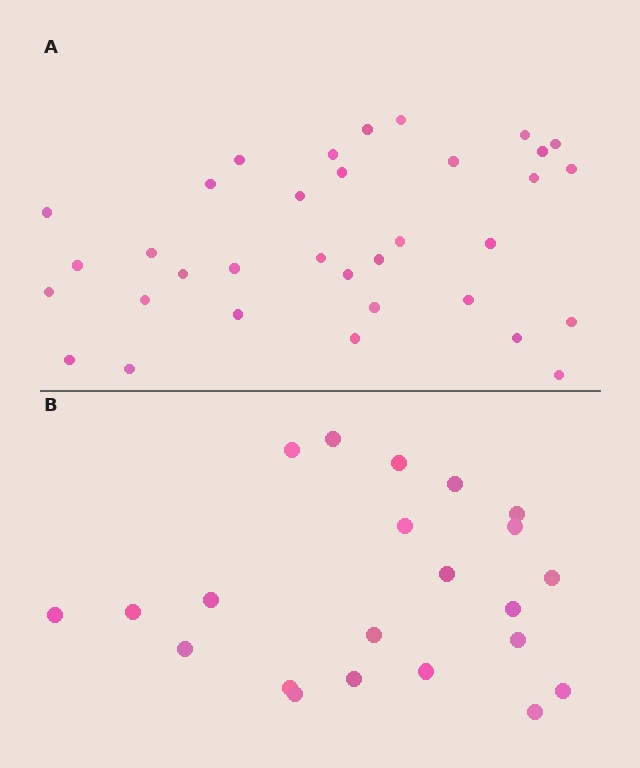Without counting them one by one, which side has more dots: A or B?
Region A (the top region) has more dots.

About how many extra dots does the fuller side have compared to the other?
Region A has roughly 12 or so more dots than region B.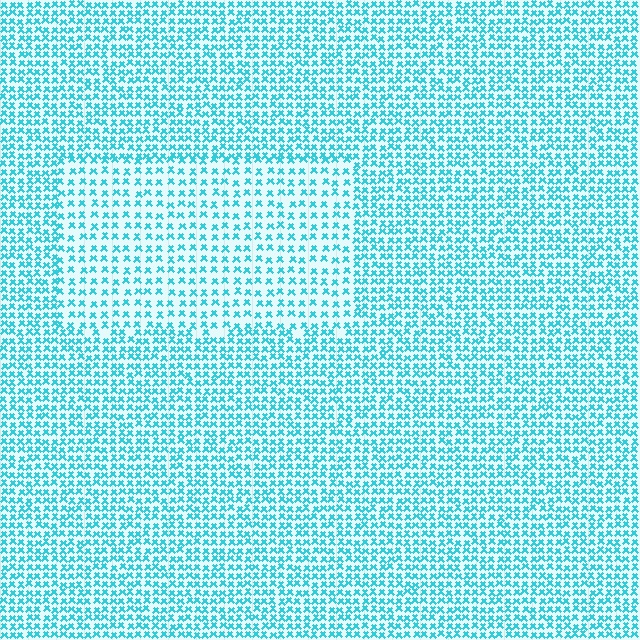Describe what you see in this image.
The image contains small cyan elements arranged at two different densities. A rectangle-shaped region is visible where the elements are less densely packed than the surrounding area.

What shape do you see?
I see a rectangle.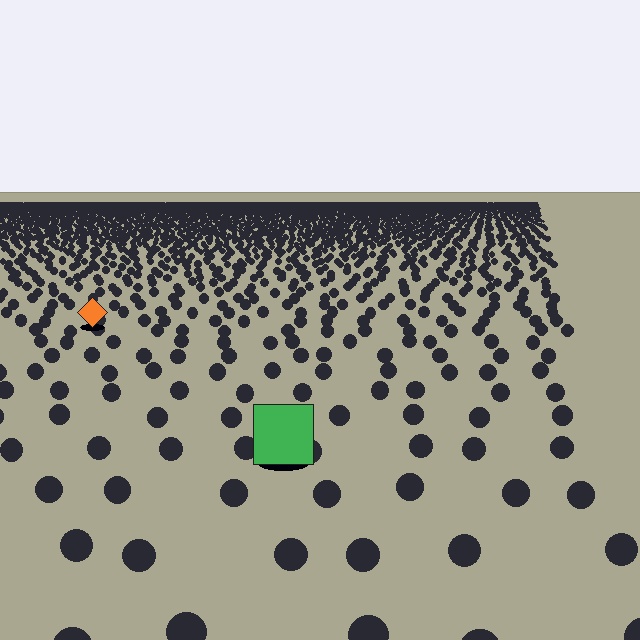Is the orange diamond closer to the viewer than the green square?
No. The green square is closer — you can tell from the texture gradient: the ground texture is coarser near it.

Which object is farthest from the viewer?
The orange diamond is farthest from the viewer. It appears smaller and the ground texture around it is denser.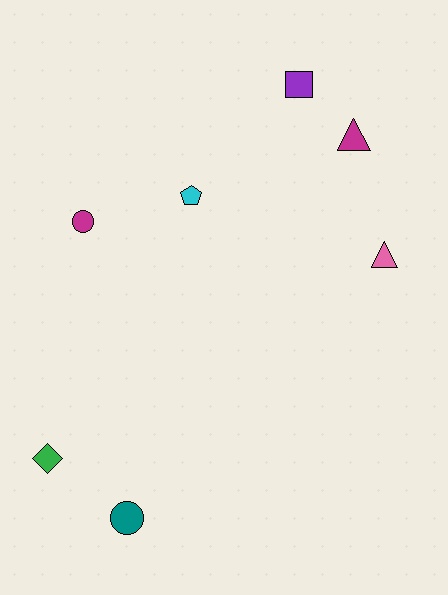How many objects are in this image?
There are 7 objects.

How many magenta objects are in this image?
There are 2 magenta objects.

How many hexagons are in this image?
There are no hexagons.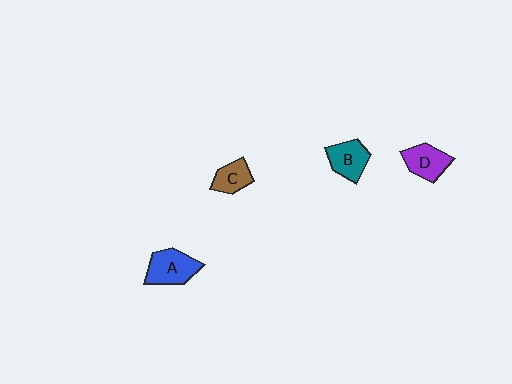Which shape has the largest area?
Shape A (blue).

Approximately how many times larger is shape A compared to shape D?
Approximately 1.2 times.